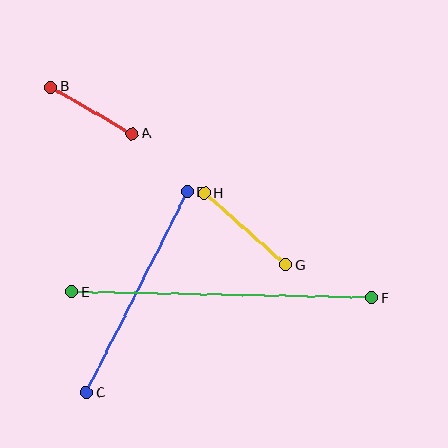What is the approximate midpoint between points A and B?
The midpoint is at approximately (92, 110) pixels.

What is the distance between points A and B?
The distance is approximately 94 pixels.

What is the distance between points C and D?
The distance is approximately 225 pixels.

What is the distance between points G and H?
The distance is approximately 109 pixels.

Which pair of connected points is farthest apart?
Points E and F are farthest apart.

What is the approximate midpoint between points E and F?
The midpoint is at approximately (222, 295) pixels.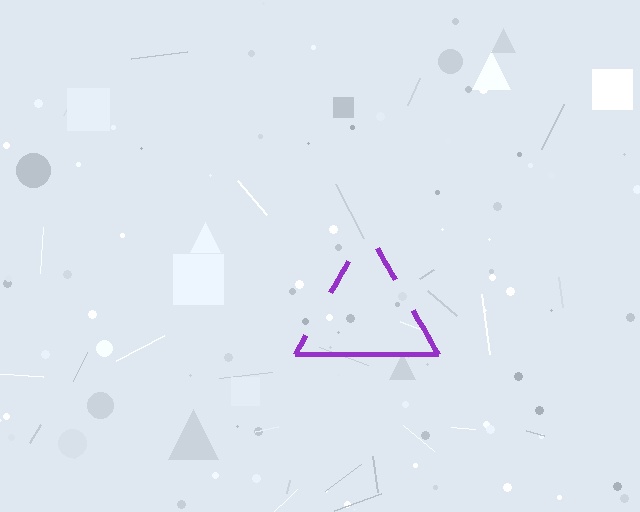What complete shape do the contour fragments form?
The contour fragments form a triangle.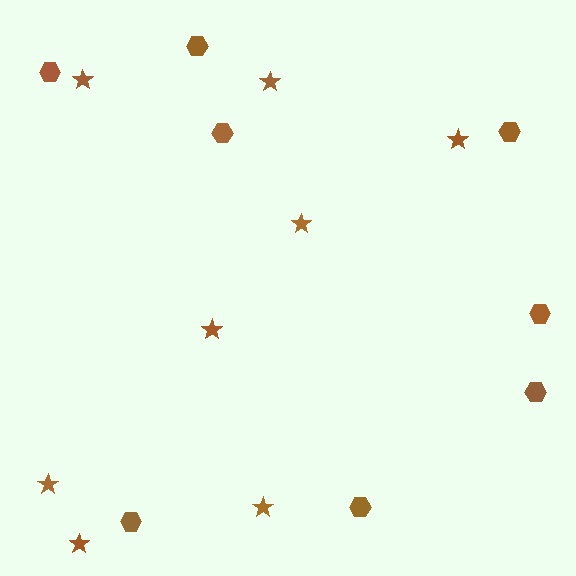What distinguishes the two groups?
There are 2 groups: one group of stars (8) and one group of hexagons (8).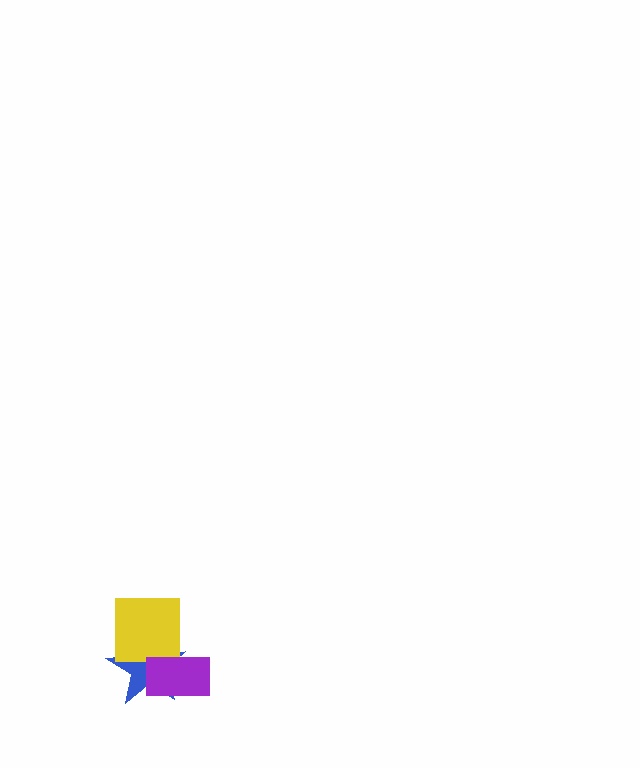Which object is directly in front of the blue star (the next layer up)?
The yellow square is directly in front of the blue star.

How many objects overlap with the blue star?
2 objects overlap with the blue star.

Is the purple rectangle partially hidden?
No, no other shape covers it.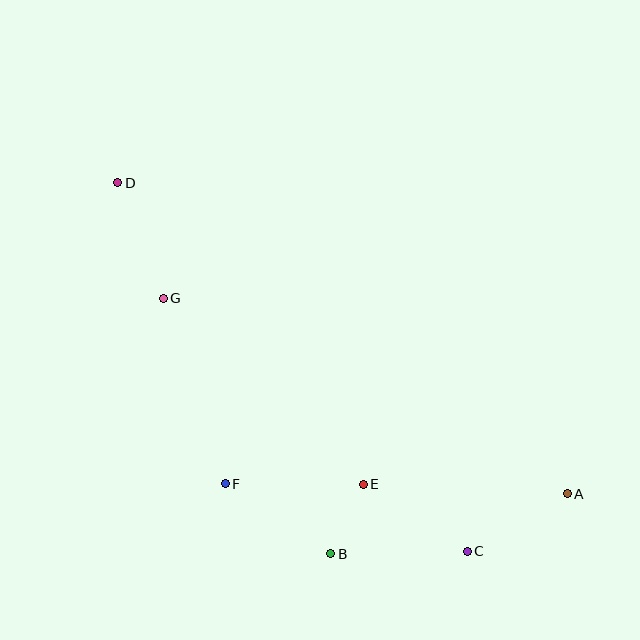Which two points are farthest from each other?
Points A and D are farthest from each other.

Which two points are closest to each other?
Points B and E are closest to each other.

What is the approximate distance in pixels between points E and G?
The distance between E and G is approximately 273 pixels.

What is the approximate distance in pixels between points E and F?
The distance between E and F is approximately 138 pixels.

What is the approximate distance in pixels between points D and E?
The distance between D and E is approximately 389 pixels.